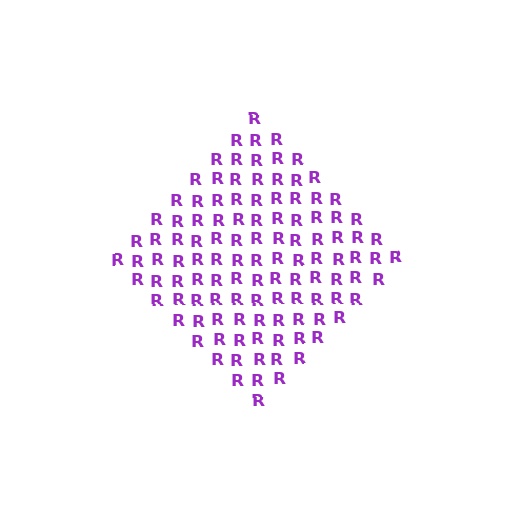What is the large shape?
The large shape is a diamond.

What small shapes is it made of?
It is made of small letter R's.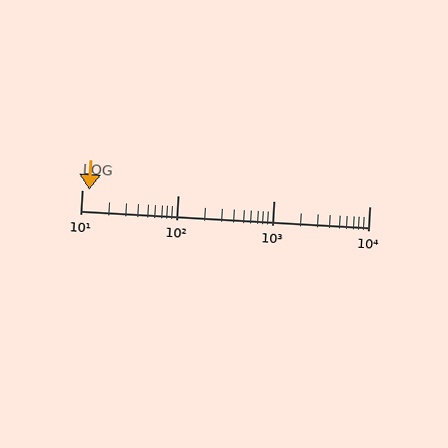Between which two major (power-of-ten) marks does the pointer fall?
The pointer is between 10 and 100.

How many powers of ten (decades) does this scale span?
The scale spans 3 decades, from 10 to 10000.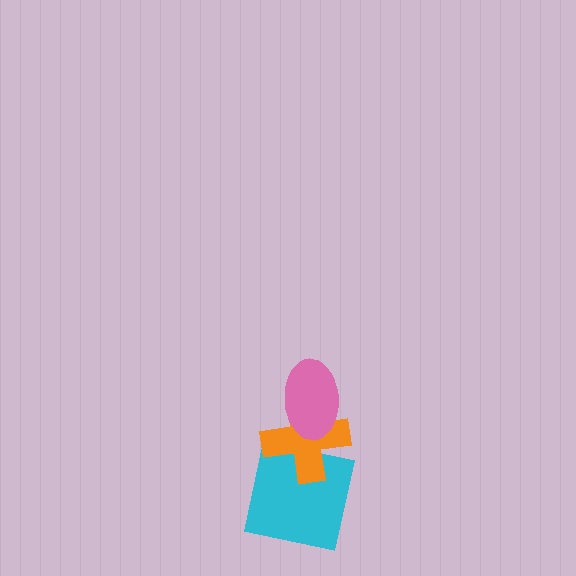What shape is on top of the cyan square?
The orange cross is on top of the cyan square.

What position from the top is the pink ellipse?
The pink ellipse is 1st from the top.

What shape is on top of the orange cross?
The pink ellipse is on top of the orange cross.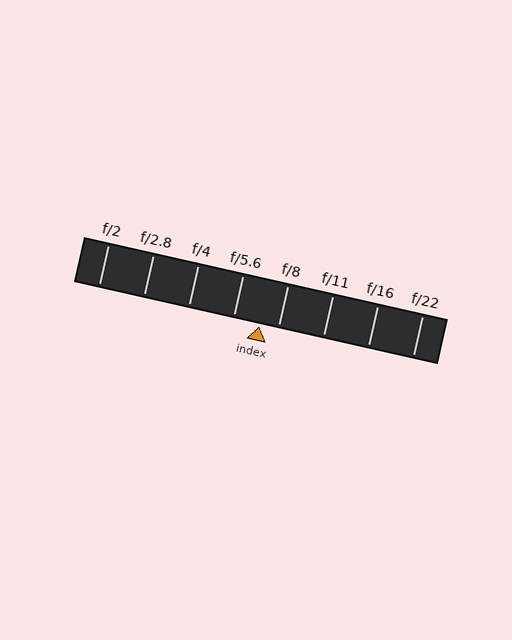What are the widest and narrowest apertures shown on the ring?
The widest aperture shown is f/2 and the narrowest is f/22.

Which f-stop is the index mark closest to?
The index mark is closest to f/8.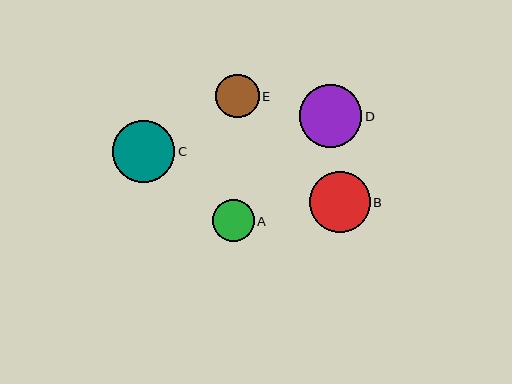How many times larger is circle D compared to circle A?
Circle D is approximately 1.5 times the size of circle A.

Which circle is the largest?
Circle D is the largest with a size of approximately 63 pixels.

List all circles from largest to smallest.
From largest to smallest: D, C, B, E, A.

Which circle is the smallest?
Circle A is the smallest with a size of approximately 42 pixels.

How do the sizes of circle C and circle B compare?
Circle C and circle B are approximately the same size.